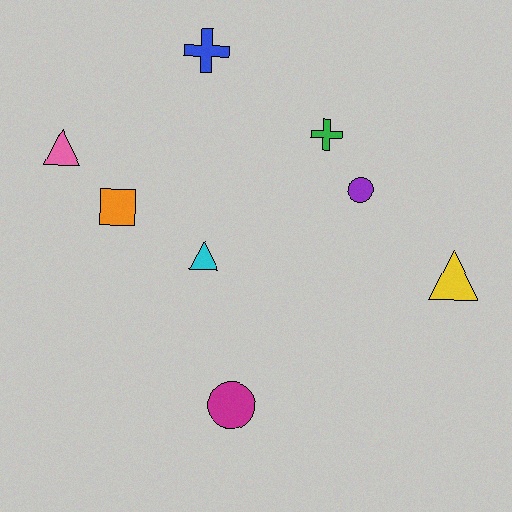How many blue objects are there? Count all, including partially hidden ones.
There is 1 blue object.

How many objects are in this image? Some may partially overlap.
There are 8 objects.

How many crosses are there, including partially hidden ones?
There are 2 crosses.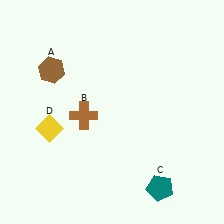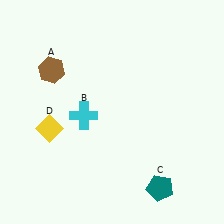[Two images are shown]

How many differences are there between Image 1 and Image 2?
There is 1 difference between the two images.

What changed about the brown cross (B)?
In Image 1, B is brown. In Image 2, it changed to cyan.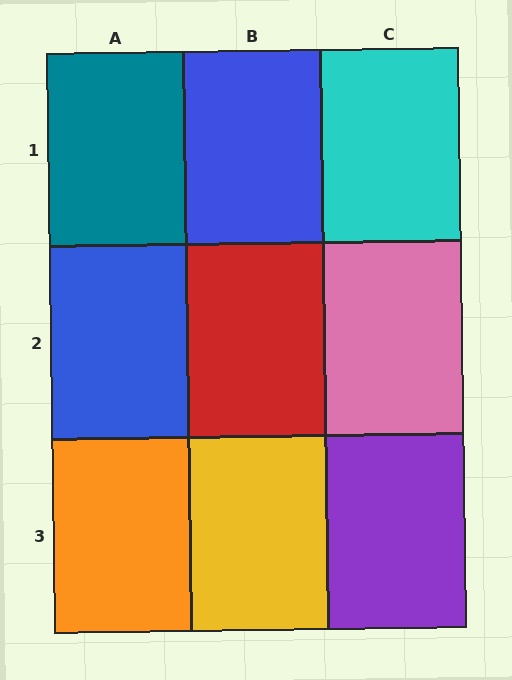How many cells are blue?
2 cells are blue.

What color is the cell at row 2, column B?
Red.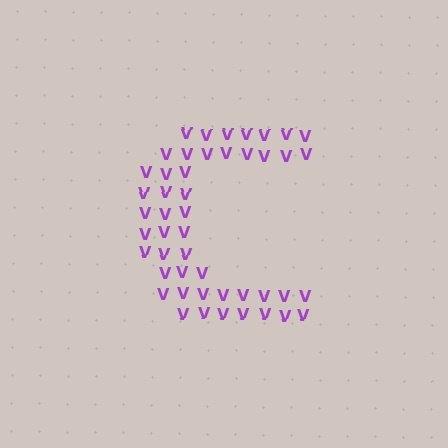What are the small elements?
The small elements are letter V's.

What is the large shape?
The large shape is the letter C.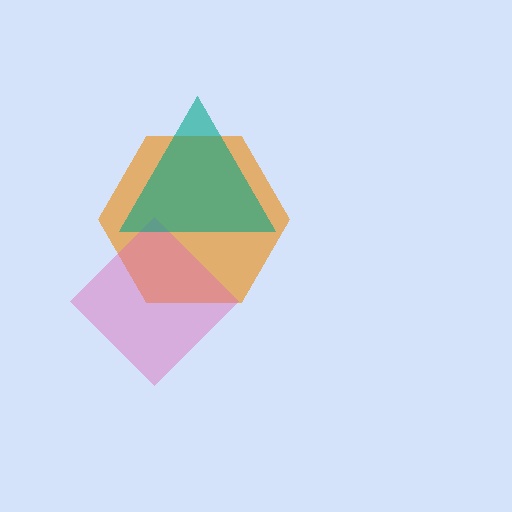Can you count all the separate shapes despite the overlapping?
Yes, there are 3 separate shapes.